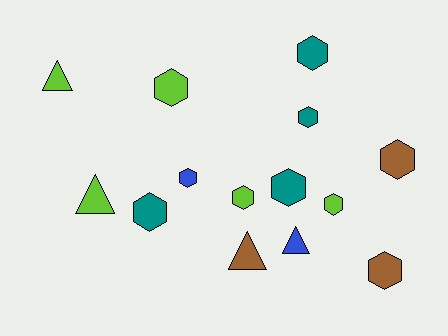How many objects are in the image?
There are 14 objects.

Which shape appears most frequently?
Hexagon, with 10 objects.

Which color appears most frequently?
Lime, with 5 objects.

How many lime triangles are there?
There are 2 lime triangles.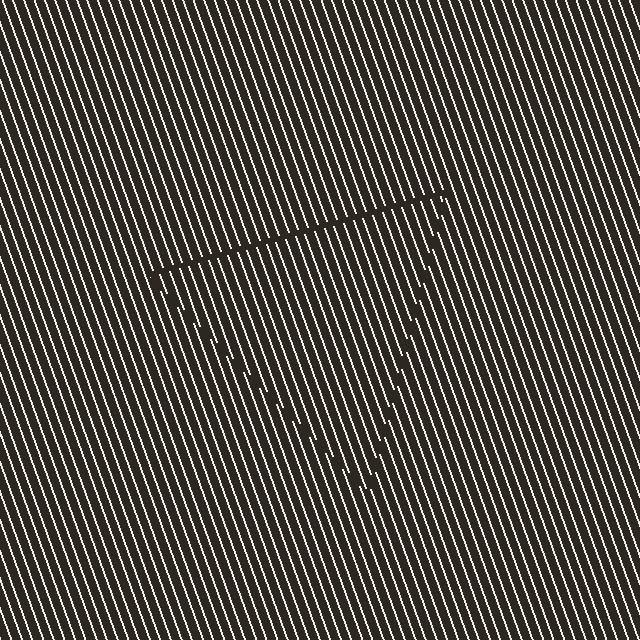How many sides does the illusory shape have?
3 sides — the line-ends trace a triangle.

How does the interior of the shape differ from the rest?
The interior of the shape contains the same grating, shifted by half a period — the contour is defined by the phase discontinuity where line-ends from the inner and outer gratings abut.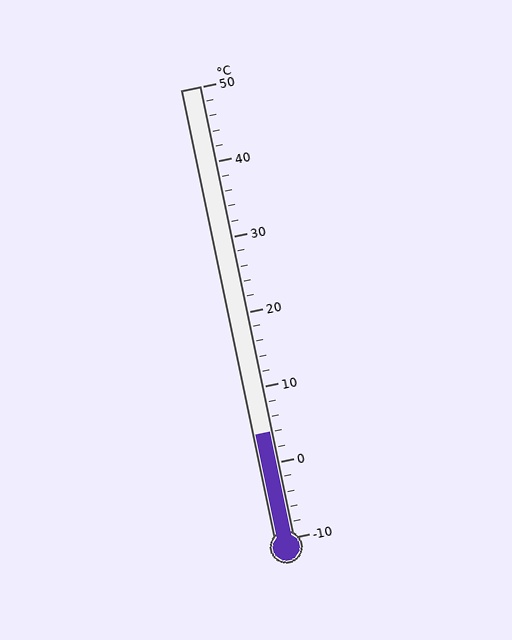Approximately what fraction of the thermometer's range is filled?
The thermometer is filled to approximately 25% of its range.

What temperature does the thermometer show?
The thermometer shows approximately 4°C.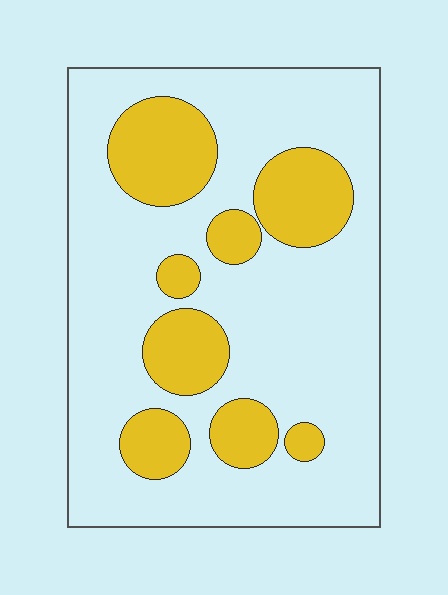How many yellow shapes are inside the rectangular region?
8.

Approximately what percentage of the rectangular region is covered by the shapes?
Approximately 25%.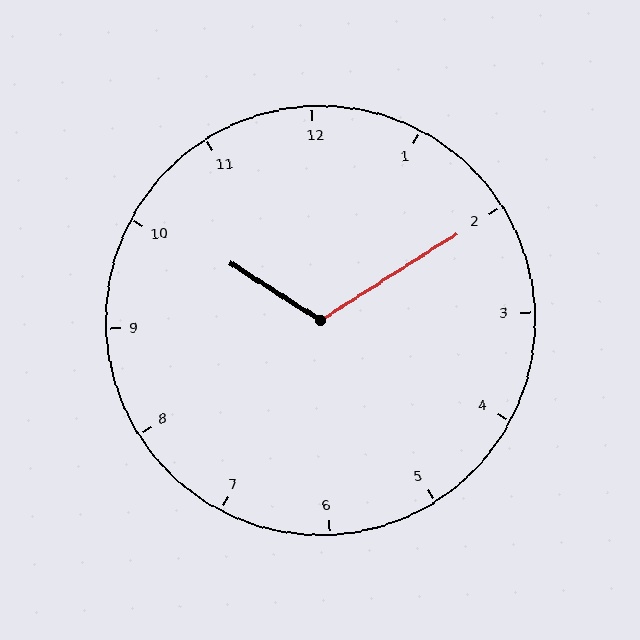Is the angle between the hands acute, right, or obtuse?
It is obtuse.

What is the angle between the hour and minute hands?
Approximately 115 degrees.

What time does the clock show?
10:10.